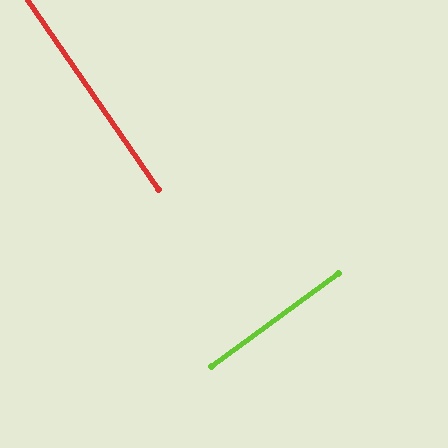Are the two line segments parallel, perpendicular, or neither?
Perpendicular — they meet at approximately 88°.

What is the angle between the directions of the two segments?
Approximately 88 degrees.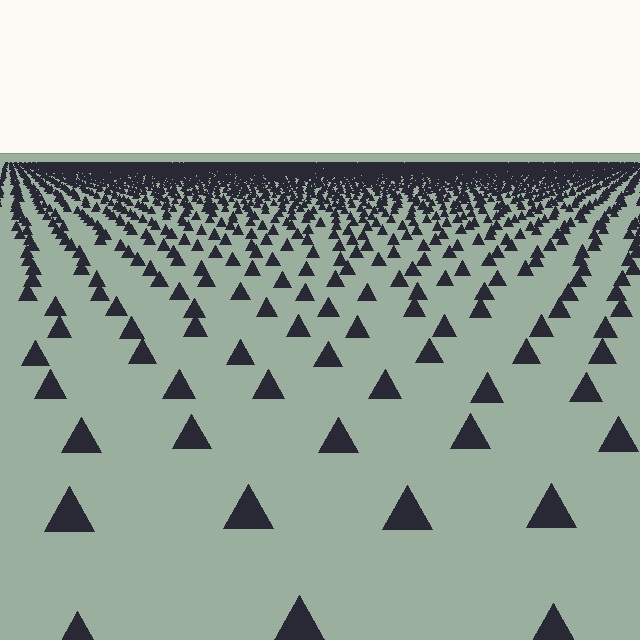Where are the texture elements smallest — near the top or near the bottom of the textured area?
Near the top.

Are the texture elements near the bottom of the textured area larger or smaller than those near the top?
Larger. Near the bottom, elements are closer to the viewer and appear at a bigger on-screen size.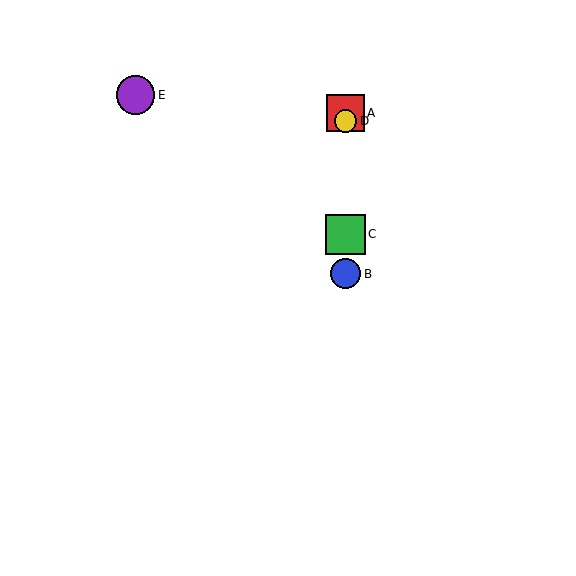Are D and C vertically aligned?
Yes, both are at x≈346.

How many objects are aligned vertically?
4 objects (A, B, C, D) are aligned vertically.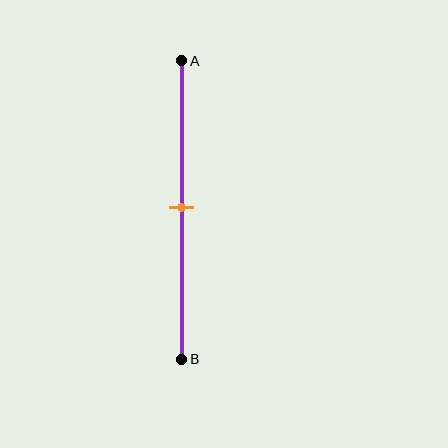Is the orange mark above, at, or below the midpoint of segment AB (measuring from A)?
The orange mark is approximately at the midpoint of segment AB.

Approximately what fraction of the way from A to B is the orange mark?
The orange mark is approximately 50% of the way from A to B.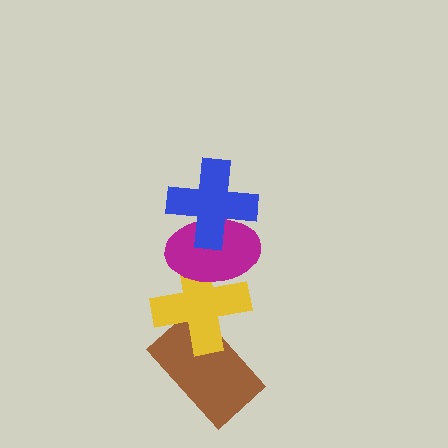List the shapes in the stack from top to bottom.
From top to bottom: the blue cross, the magenta ellipse, the yellow cross, the brown rectangle.